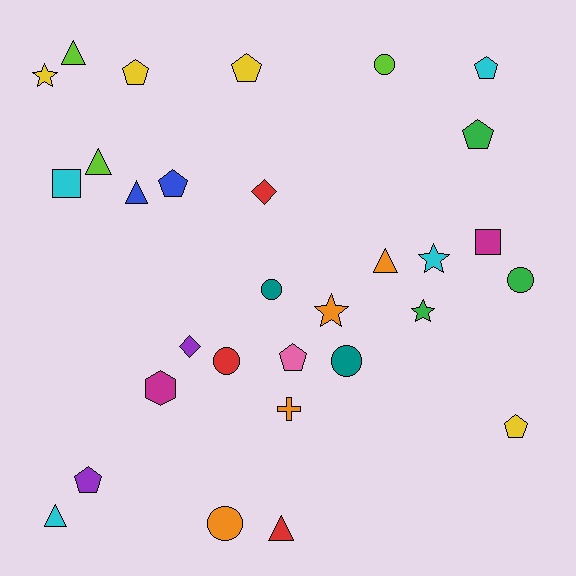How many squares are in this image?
There are 2 squares.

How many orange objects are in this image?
There are 4 orange objects.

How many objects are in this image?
There are 30 objects.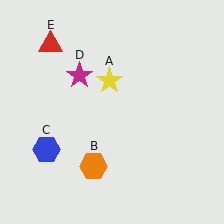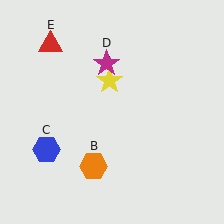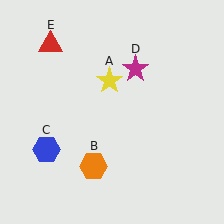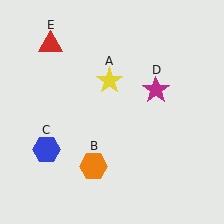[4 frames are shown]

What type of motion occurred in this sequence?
The magenta star (object D) rotated clockwise around the center of the scene.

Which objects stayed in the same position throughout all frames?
Yellow star (object A) and orange hexagon (object B) and blue hexagon (object C) and red triangle (object E) remained stationary.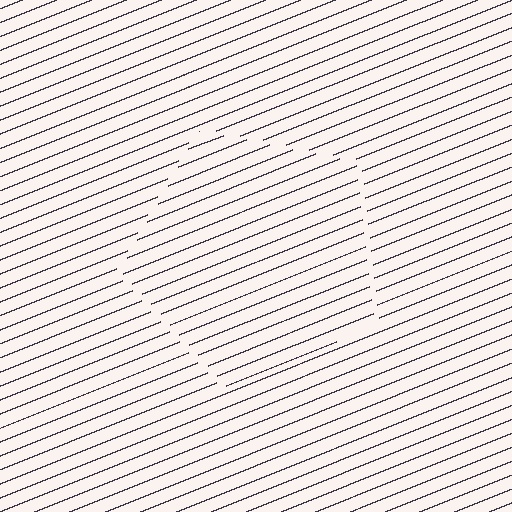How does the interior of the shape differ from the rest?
The interior of the shape contains the same grating, shifted by half a period — the contour is defined by the phase discontinuity where line-ends from the inner and outer gratings abut.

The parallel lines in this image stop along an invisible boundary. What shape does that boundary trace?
An illusory pentagon. The interior of the shape contains the same grating, shifted by half a period — the contour is defined by the phase discontinuity where line-ends from the inner and outer gratings abut.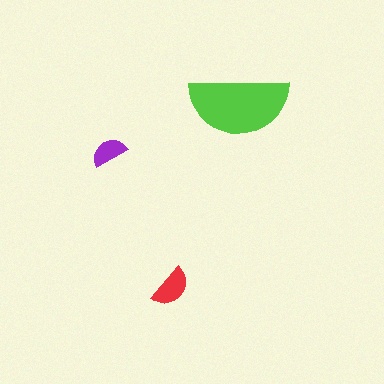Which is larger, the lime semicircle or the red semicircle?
The lime one.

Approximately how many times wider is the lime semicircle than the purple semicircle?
About 3 times wider.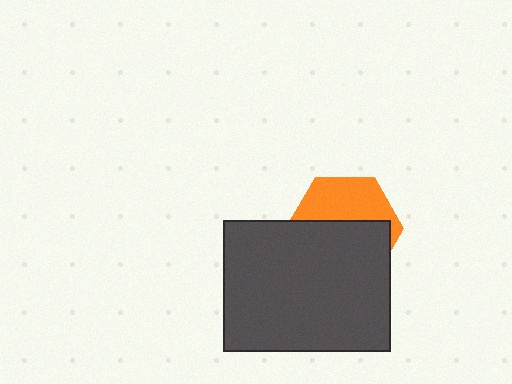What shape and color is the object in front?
The object in front is a dark gray rectangle.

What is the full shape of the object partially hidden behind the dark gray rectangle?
The partially hidden object is an orange hexagon.